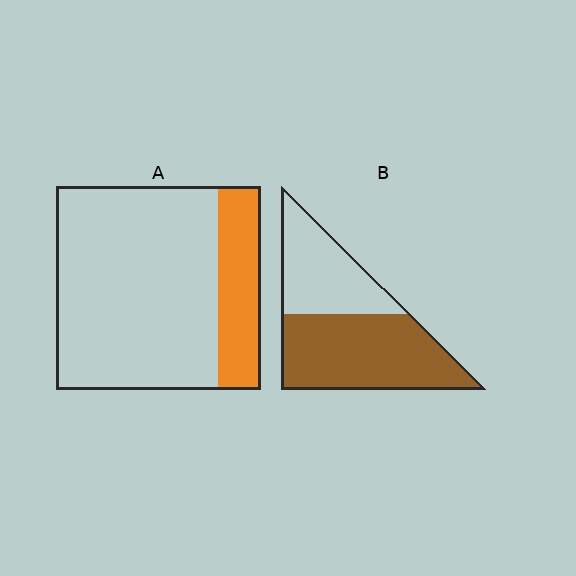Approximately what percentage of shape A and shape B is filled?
A is approximately 20% and B is approximately 60%.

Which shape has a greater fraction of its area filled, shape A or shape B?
Shape B.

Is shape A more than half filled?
No.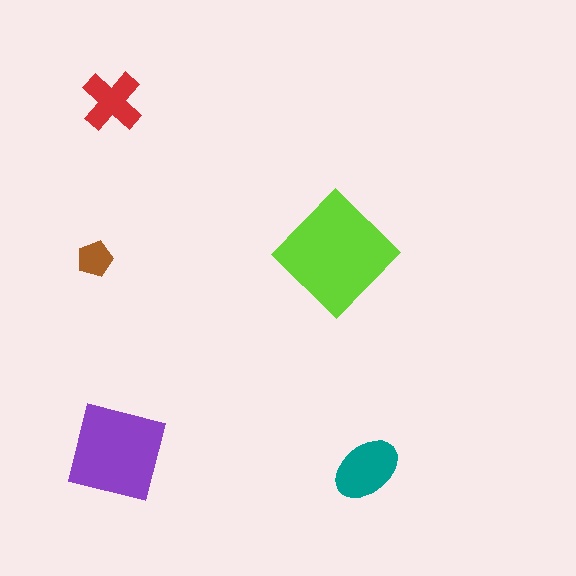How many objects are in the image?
There are 5 objects in the image.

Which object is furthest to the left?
The brown pentagon is leftmost.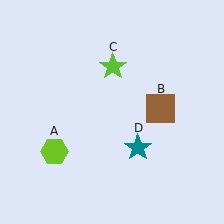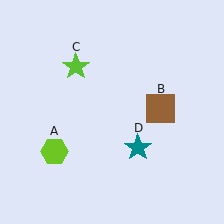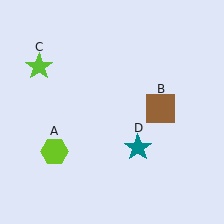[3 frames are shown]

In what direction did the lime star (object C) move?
The lime star (object C) moved left.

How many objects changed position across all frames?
1 object changed position: lime star (object C).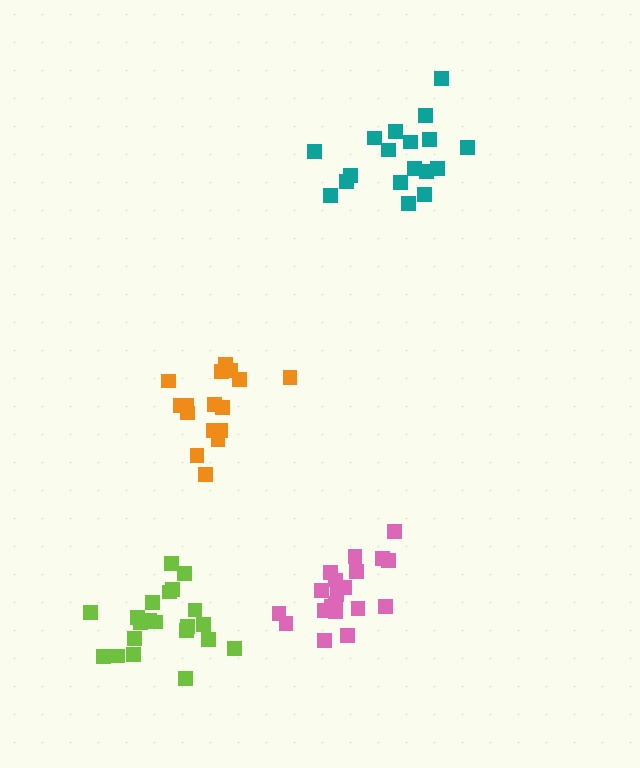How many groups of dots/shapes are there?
There are 4 groups.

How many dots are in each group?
Group 1: 18 dots, Group 2: 21 dots, Group 3: 20 dots, Group 4: 16 dots (75 total).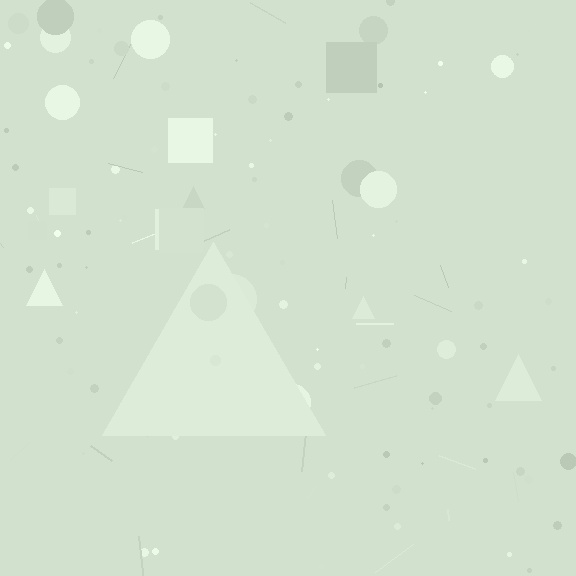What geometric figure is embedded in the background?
A triangle is embedded in the background.